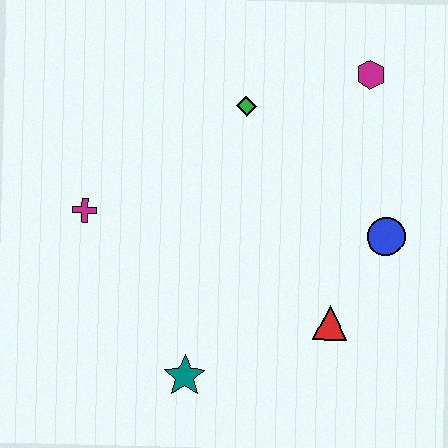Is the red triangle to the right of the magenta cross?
Yes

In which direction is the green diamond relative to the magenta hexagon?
The green diamond is to the left of the magenta hexagon.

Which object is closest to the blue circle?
The red triangle is closest to the blue circle.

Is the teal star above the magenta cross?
No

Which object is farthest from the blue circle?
The magenta cross is farthest from the blue circle.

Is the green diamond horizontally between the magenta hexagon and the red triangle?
No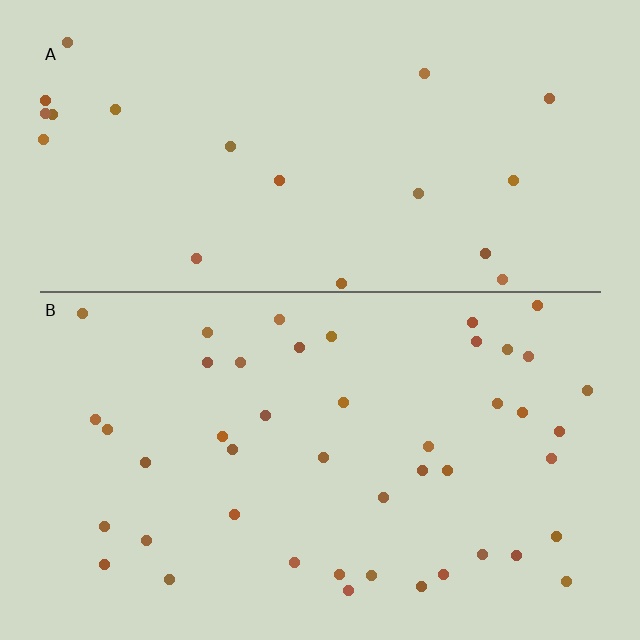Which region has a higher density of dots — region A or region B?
B (the bottom).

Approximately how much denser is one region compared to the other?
Approximately 2.2× — region B over region A.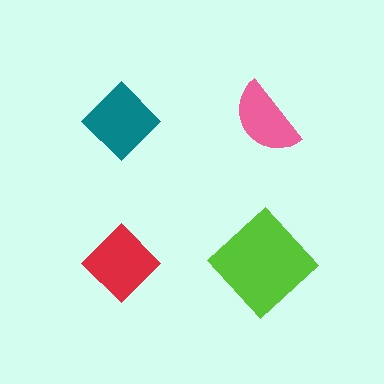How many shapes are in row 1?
2 shapes.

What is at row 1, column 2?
A pink semicircle.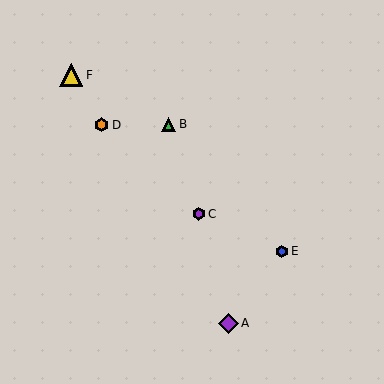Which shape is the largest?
The yellow triangle (labeled F) is the largest.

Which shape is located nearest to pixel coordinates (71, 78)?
The yellow triangle (labeled F) at (71, 75) is nearest to that location.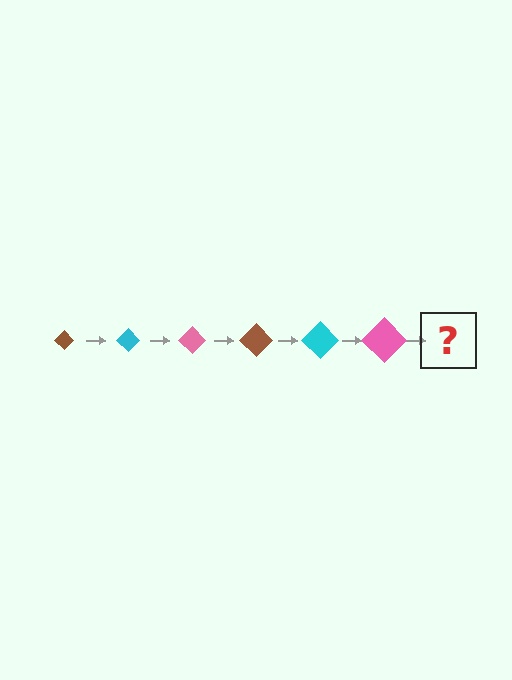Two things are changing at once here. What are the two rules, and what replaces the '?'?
The two rules are that the diamond grows larger each step and the color cycles through brown, cyan, and pink. The '?' should be a brown diamond, larger than the previous one.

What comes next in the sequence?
The next element should be a brown diamond, larger than the previous one.